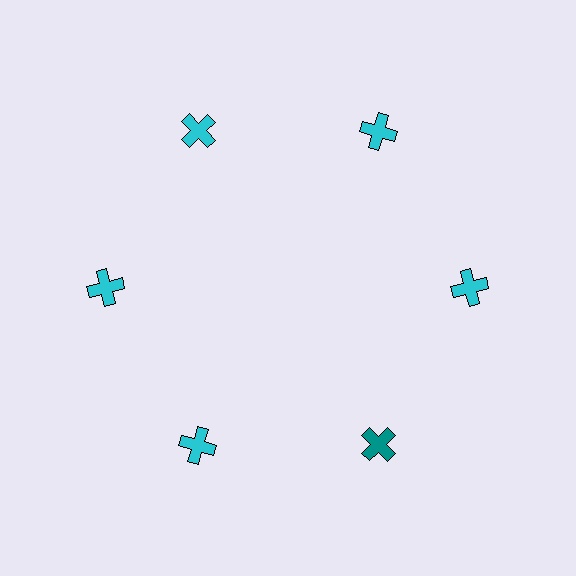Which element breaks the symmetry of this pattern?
The teal cross at roughly the 5 o'clock position breaks the symmetry. All other shapes are cyan crosses.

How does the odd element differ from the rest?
It has a different color: teal instead of cyan.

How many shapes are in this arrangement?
There are 6 shapes arranged in a ring pattern.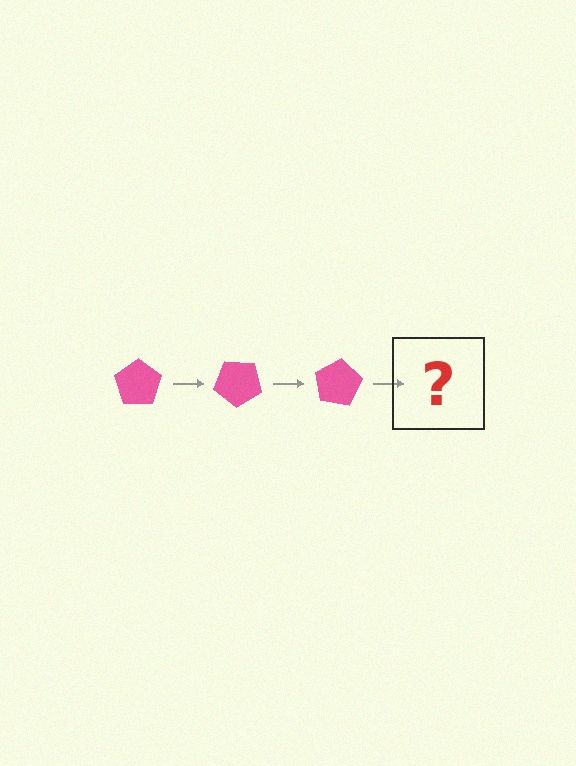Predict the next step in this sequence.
The next step is a pink pentagon rotated 120 degrees.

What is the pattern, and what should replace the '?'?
The pattern is that the pentagon rotates 40 degrees each step. The '?' should be a pink pentagon rotated 120 degrees.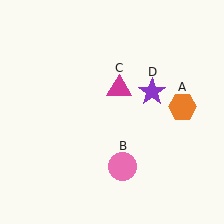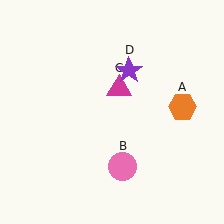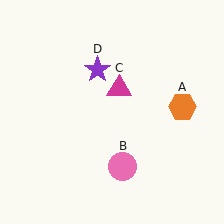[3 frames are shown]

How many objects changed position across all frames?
1 object changed position: purple star (object D).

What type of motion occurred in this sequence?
The purple star (object D) rotated counterclockwise around the center of the scene.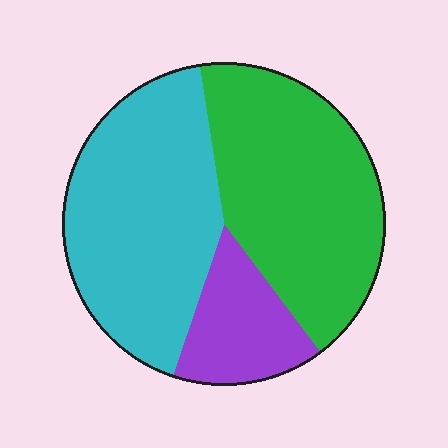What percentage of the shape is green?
Green covers about 40% of the shape.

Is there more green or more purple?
Green.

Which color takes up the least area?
Purple, at roughly 15%.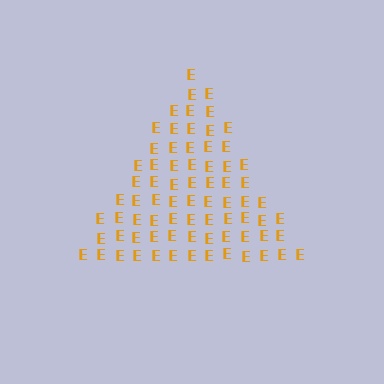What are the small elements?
The small elements are letter E's.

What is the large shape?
The large shape is a triangle.